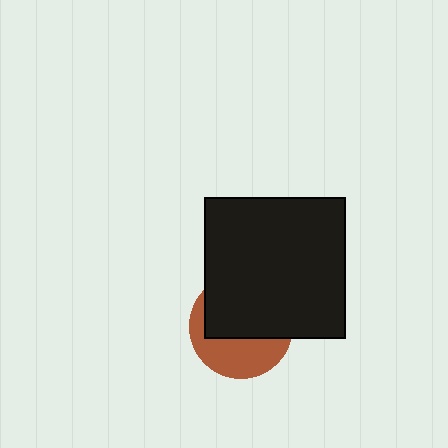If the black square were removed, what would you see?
You would see the complete brown circle.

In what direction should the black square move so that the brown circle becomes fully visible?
The black square should move up. That is the shortest direction to clear the overlap and leave the brown circle fully visible.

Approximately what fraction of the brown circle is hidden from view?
Roughly 59% of the brown circle is hidden behind the black square.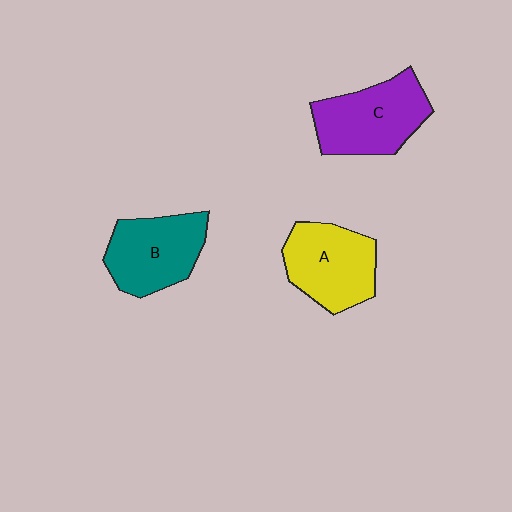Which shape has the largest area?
Shape C (purple).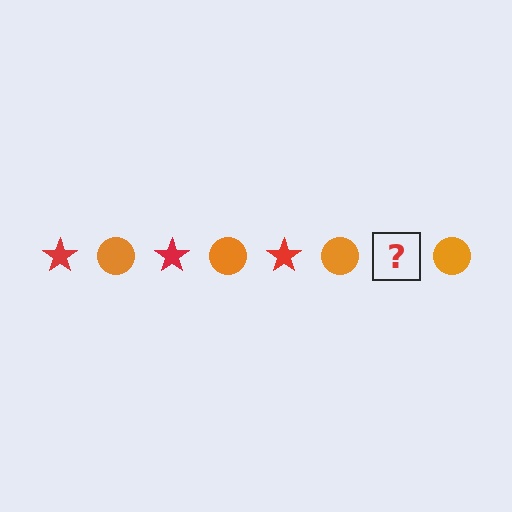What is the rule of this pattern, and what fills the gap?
The rule is that the pattern alternates between red star and orange circle. The gap should be filled with a red star.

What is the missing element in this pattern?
The missing element is a red star.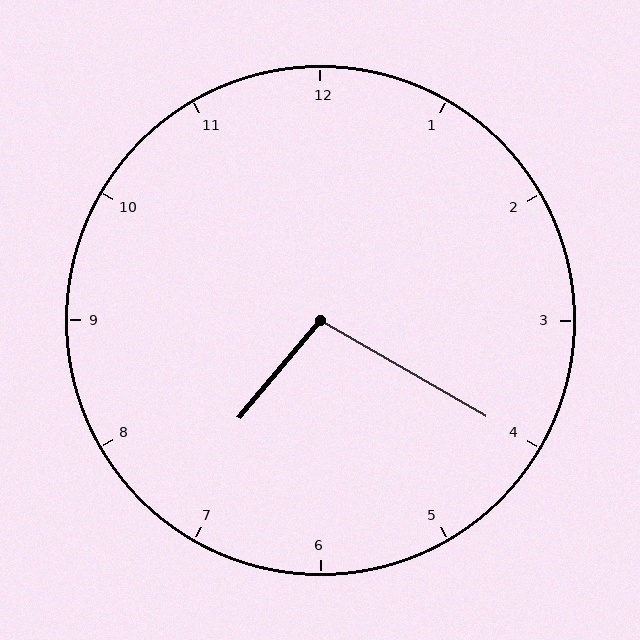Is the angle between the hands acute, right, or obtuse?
It is obtuse.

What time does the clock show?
7:20.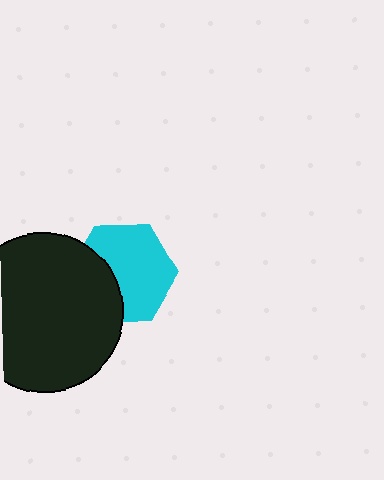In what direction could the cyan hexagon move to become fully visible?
The cyan hexagon could move right. That would shift it out from behind the black circle entirely.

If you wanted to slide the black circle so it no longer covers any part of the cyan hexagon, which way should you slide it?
Slide it left — that is the most direct way to separate the two shapes.